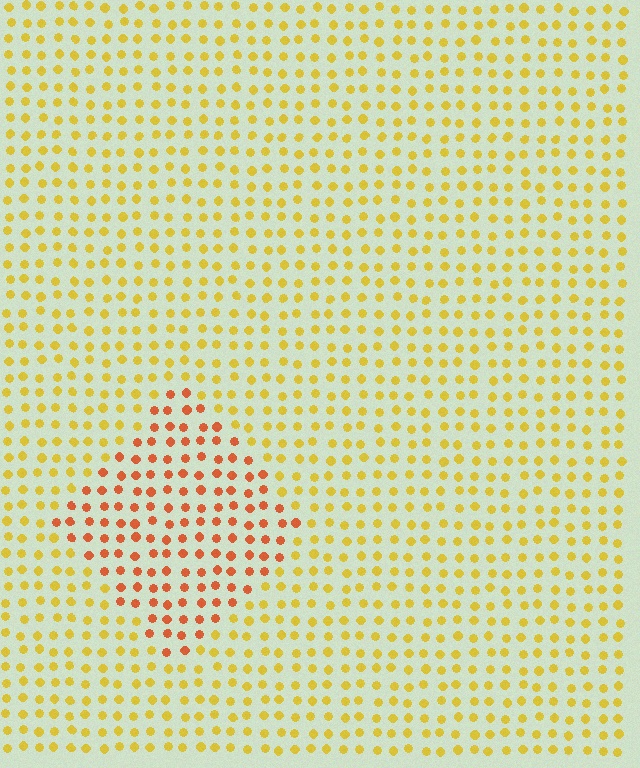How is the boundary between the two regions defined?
The boundary is defined purely by a slight shift in hue (about 37 degrees). Spacing, size, and orientation are identical on both sides.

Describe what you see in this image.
The image is filled with small yellow elements in a uniform arrangement. A diamond-shaped region is visible where the elements are tinted to a slightly different hue, forming a subtle color boundary.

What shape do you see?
I see a diamond.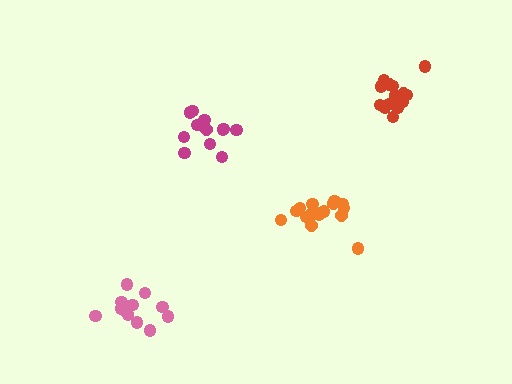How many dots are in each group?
Group 1: 16 dots, Group 2: 13 dots, Group 3: 12 dots, Group 4: 17 dots (58 total).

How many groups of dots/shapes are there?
There are 4 groups.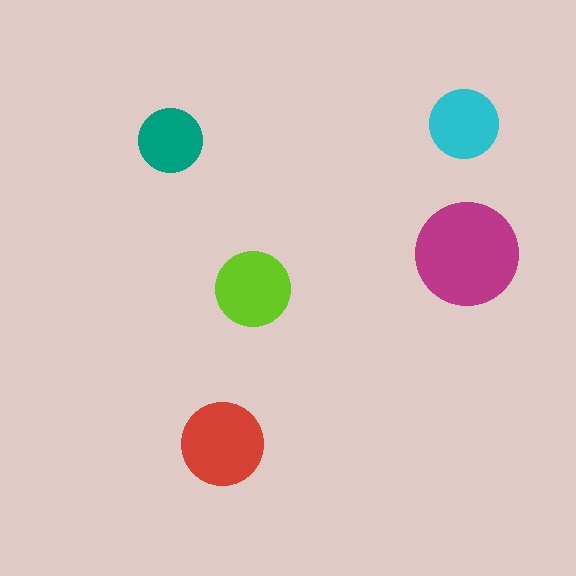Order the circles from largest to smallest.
the magenta one, the red one, the lime one, the cyan one, the teal one.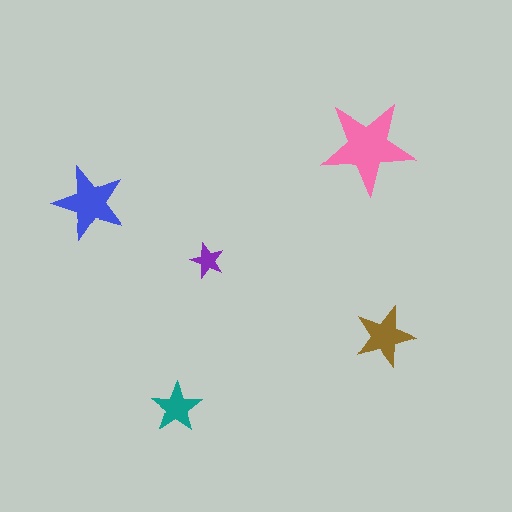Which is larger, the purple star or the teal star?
The teal one.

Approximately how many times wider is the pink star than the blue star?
About 1.5 times wider.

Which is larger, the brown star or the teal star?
The brown one.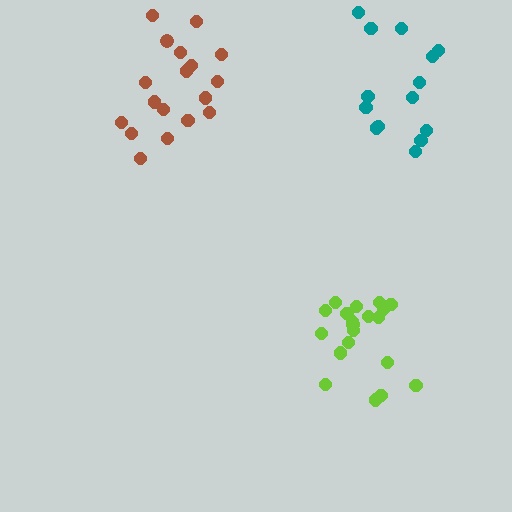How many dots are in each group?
Group 1: 20 dots, Group 2: 14 dots, Group 3: 18 dots (52 total).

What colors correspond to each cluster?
The clusters are colored: lime, teal, brown.